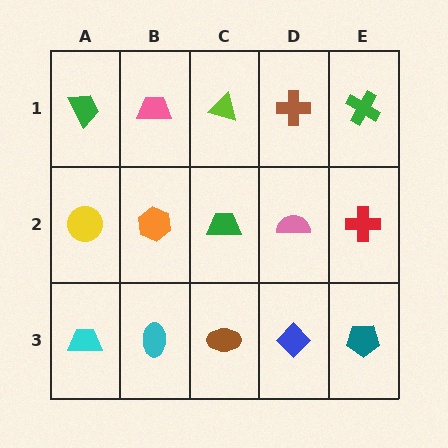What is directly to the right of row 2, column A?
An orange hexagon.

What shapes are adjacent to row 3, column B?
An orange hexagon (row 2, column B), a cyan trapezoid (row 3, column A), a brown ellipse (row 3, column C).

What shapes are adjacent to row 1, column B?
An orange hexagon (row 2, column B), a green trapezoid (row 1, column A), a lime triangle (row 1, column C).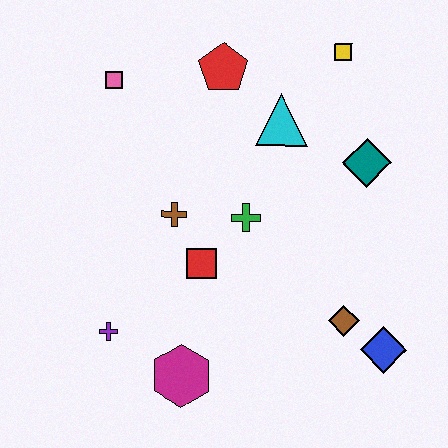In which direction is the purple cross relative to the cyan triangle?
The purple cross is below the cyan triangle.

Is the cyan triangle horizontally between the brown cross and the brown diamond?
Yes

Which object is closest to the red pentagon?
The cyan triangle is closest to the red pentagon.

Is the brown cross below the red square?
No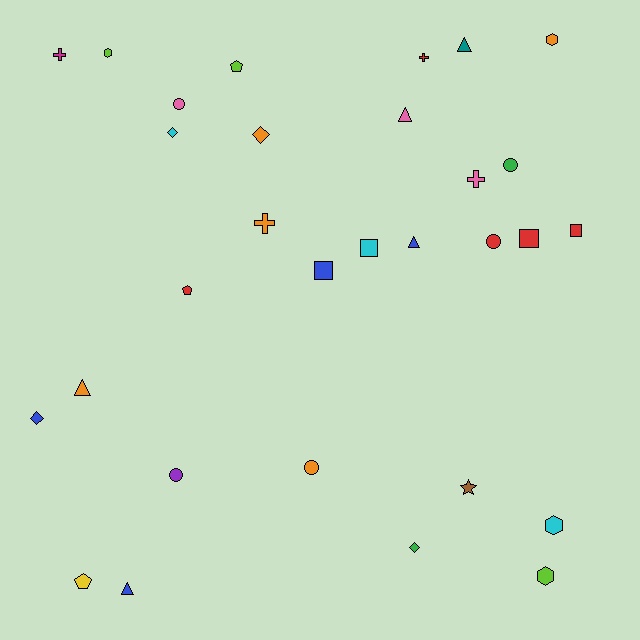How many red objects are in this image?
There are 5 red objects.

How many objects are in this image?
There are 30 objects.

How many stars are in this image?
There is 1 star.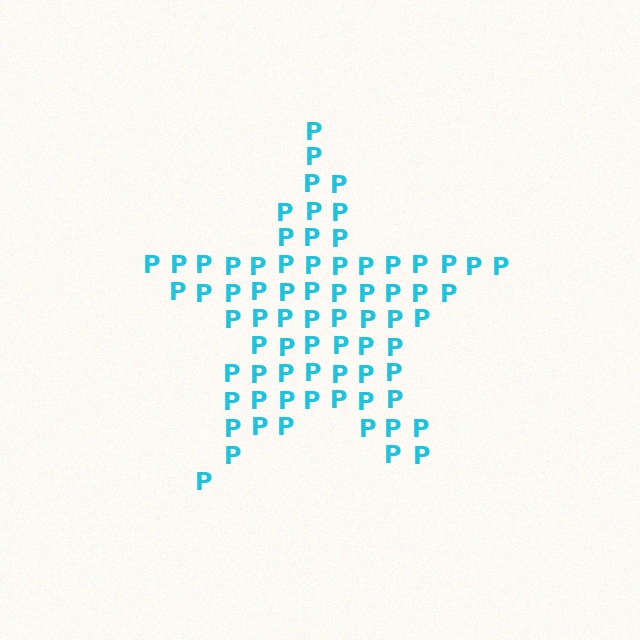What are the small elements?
The small elements are letter P's.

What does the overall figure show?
The overall figure shows a star.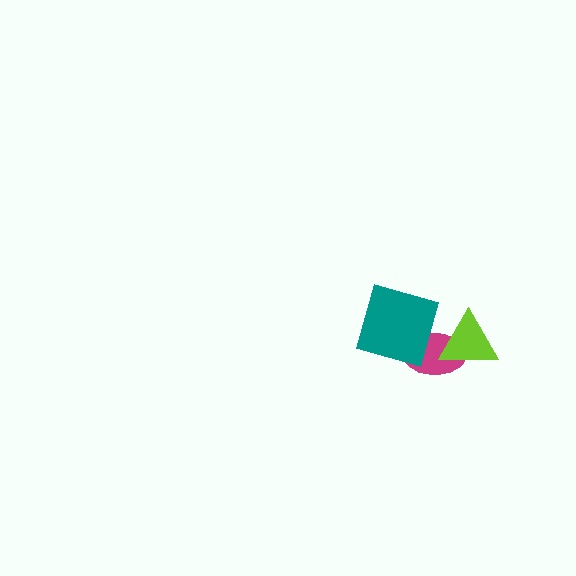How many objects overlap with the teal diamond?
2 objects overlap with the teal diamond.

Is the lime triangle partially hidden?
Yes, it is partially covered by another shape.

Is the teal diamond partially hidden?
No, no other shape covers it.